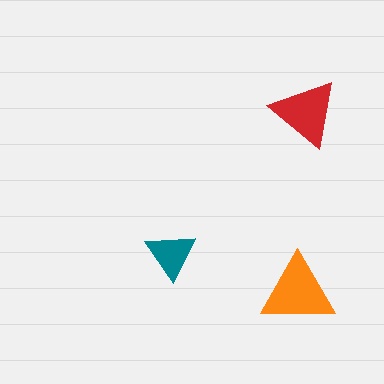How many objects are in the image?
There are 3 objects in the image.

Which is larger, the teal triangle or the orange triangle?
The orange one.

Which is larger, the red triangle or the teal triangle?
The red one.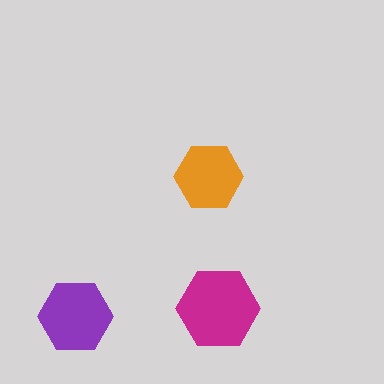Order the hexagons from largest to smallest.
the magenta one, the purple one, the orange one.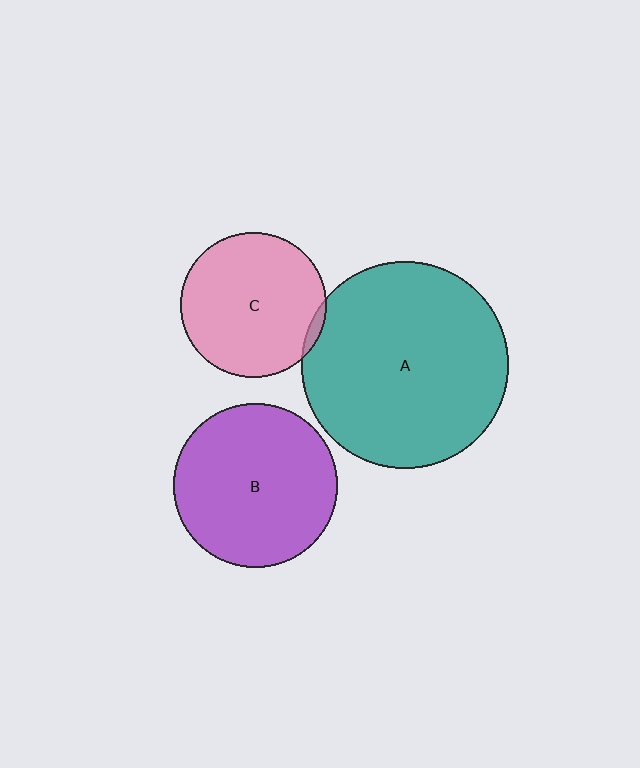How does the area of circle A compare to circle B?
Approximately 1.6 times.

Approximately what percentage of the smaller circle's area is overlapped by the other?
Approximately 5%.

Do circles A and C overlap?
Yes.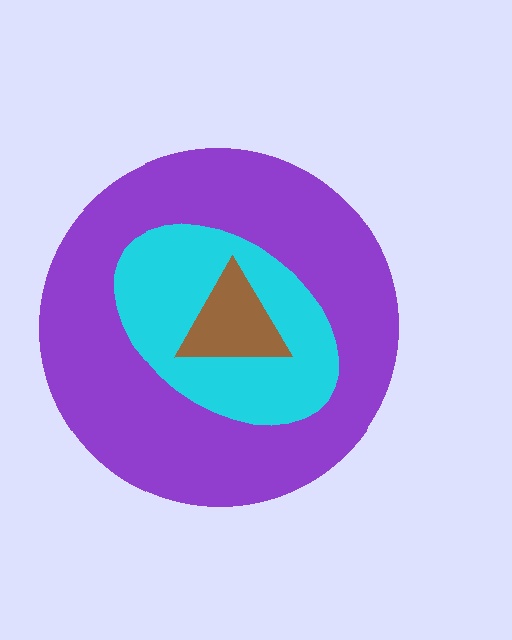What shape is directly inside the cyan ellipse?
The brown triangle.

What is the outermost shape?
The purple circle.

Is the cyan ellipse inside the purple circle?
Yes.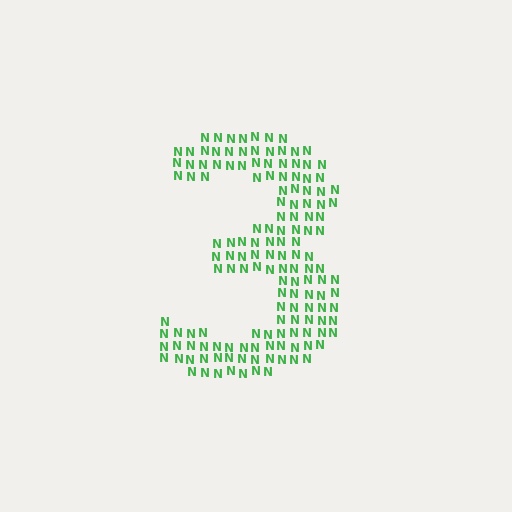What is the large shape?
The large shape is the digit 3.